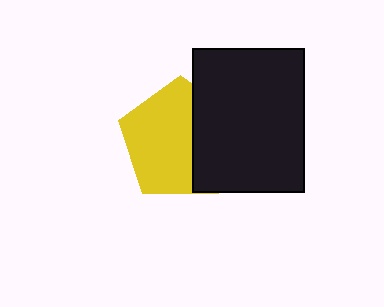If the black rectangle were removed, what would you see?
You would see the complete yellow pentagon.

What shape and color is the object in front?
The object in front is a black rectangle.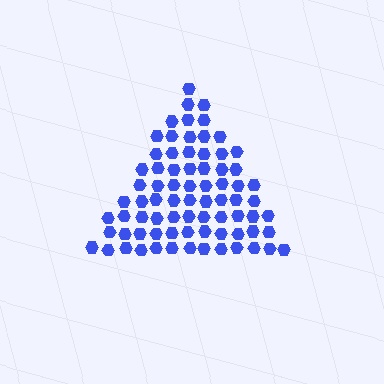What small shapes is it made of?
It is made of small hexagons.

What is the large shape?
The large shape is a triangle.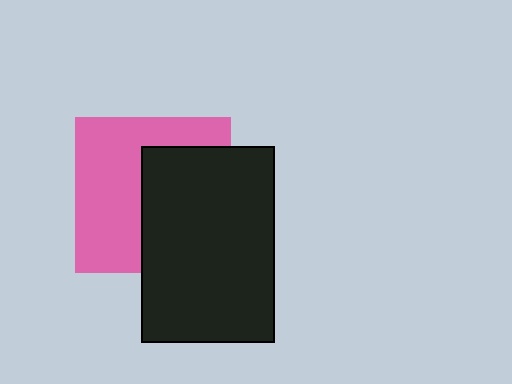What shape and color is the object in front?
The object in front is a black rectangle.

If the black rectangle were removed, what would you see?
You would see the complete pink square.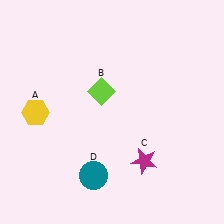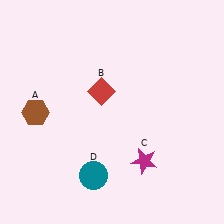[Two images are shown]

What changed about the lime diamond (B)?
In Image 1, B is lime. In Image 2, it changed to red.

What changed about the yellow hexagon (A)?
In Image 1, A is yellow. In Image 2, it changed to brown.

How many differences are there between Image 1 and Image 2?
There are 2 differences between the two images.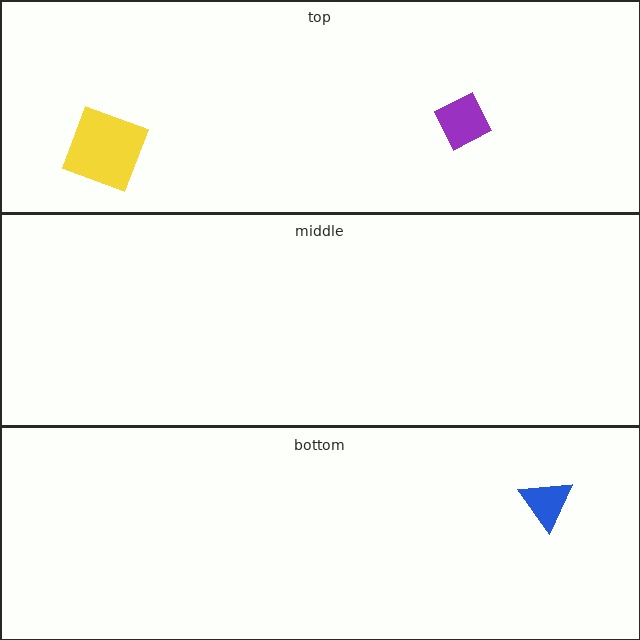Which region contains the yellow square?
The top region.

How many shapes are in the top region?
2.